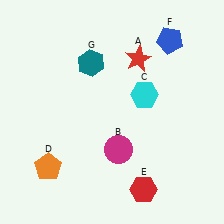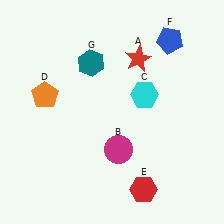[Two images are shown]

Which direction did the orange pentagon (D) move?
The orange pentagon (D) moved up.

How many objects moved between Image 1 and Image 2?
1 object moved between the two images.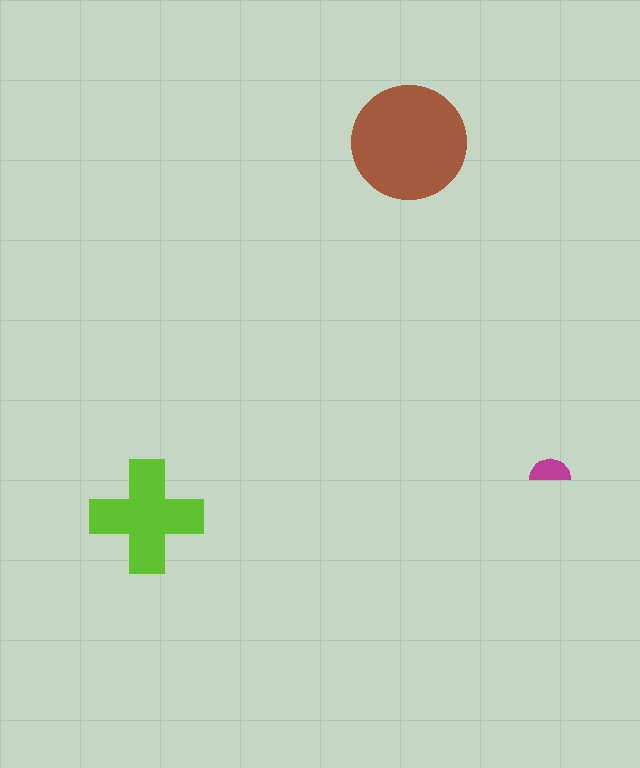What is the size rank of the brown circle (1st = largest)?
1st.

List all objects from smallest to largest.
The magenta semicircle, the lime cross, the brown circle.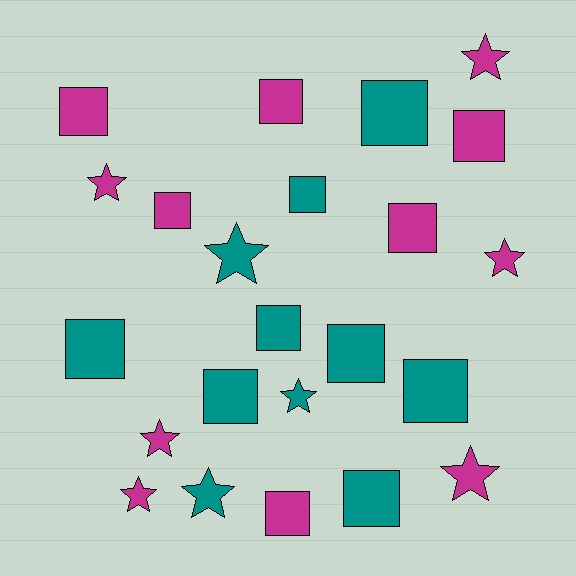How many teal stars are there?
There are 3 teal stars.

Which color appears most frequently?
Magenta, with 12 objects.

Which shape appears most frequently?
Square, with 14 objects.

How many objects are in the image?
There are 23 objects.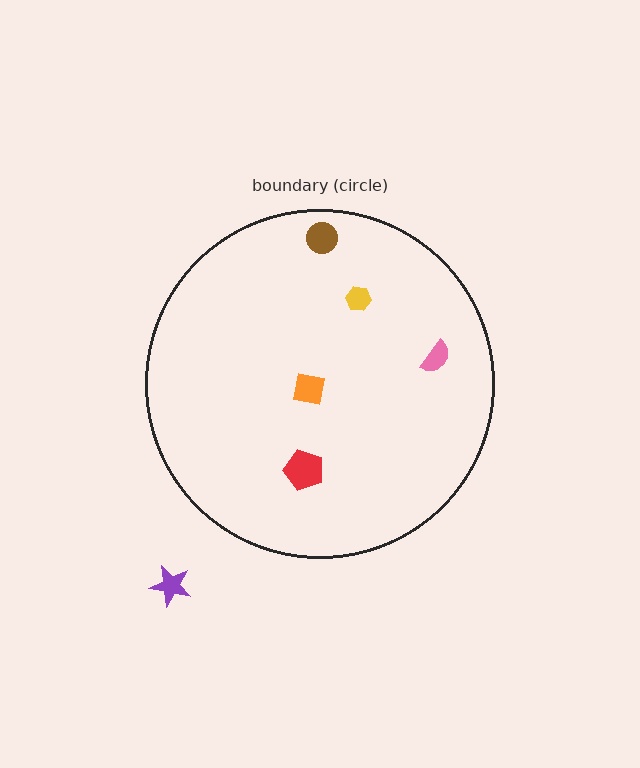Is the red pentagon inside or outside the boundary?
Inside.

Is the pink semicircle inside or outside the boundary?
Inside.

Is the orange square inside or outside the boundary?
Inside.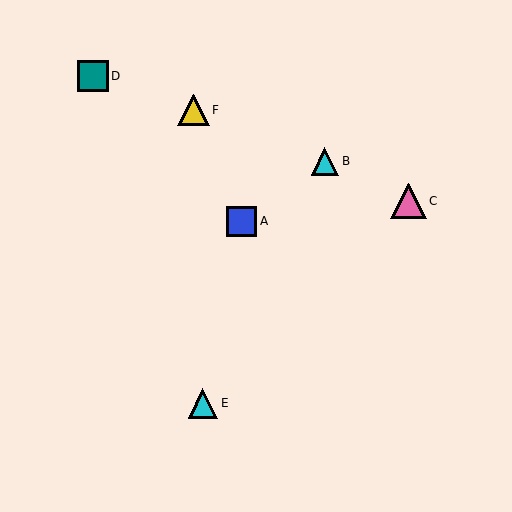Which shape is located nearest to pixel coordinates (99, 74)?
The teal square (labeled D) at (93, 76) is nearest to that location.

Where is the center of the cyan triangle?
The center of the cyan triangle is at (325, 161).